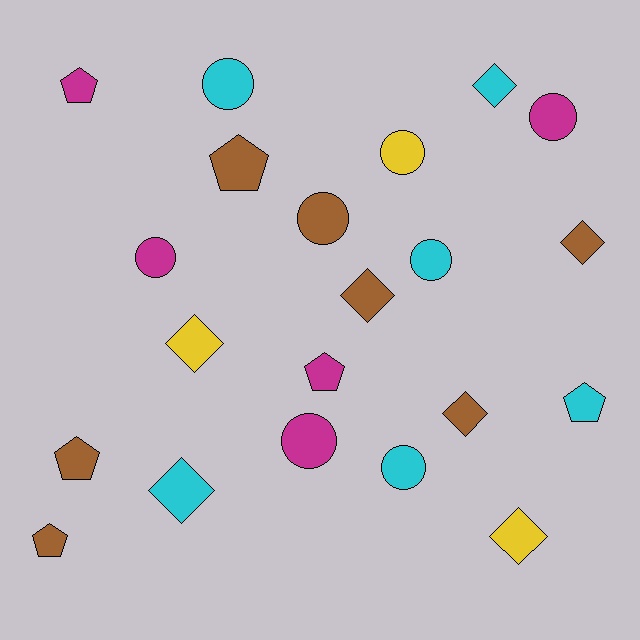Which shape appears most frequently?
Circle, with 8 objects.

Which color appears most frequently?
Brown, with 7 objects.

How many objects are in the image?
There are 21 objects.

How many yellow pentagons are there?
There are no yellow pentagons.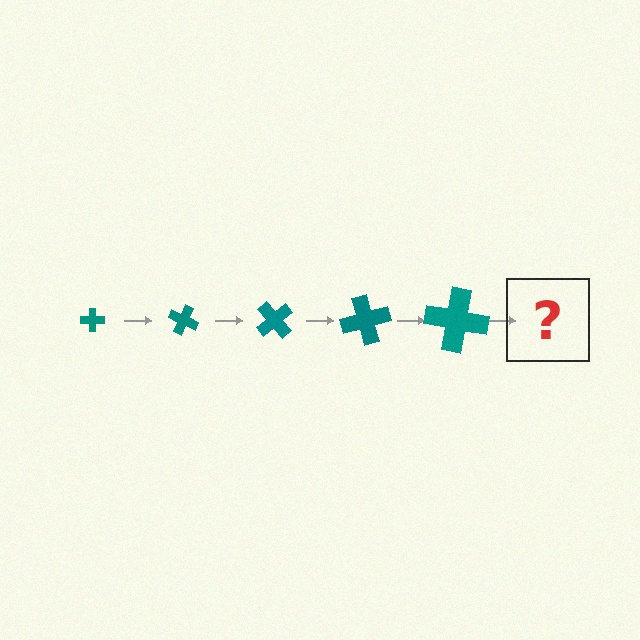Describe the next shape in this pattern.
It should be a cross, larger than the previous one and rotated 125 degrees from the start.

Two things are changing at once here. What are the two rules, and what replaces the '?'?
The two rules are that the cross grows larger each step and it rotates 25 degrees each step. The '?' should be a cross, larger than the previous one and rotated 125 degrees from the start.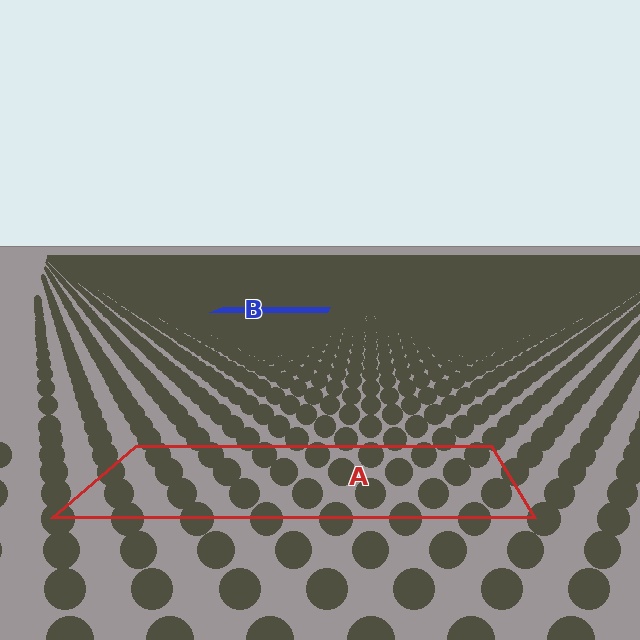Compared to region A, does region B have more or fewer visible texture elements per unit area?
Region B has more texture elements per unit area — they are packed more densely because it is farther away.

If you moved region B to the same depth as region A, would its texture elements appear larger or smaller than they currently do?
They would appear larger. At a closer depth, the same texture elements are projected at a bigger on-screen size.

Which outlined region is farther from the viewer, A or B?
Region B is farther from the viewer — the texture elements inside it appear smaller and more densely packed.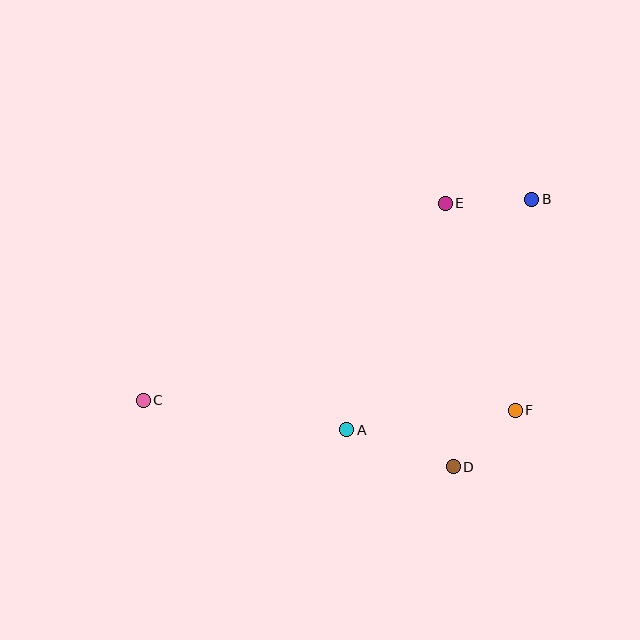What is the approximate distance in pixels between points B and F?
The distance between B and F is approximately 212 pixels.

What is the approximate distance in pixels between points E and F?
The distance between E and F is approximately 219 pixels.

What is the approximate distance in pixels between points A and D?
The distance between A and D is approximately 113 pixels.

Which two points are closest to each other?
Points D and F are closest to each other.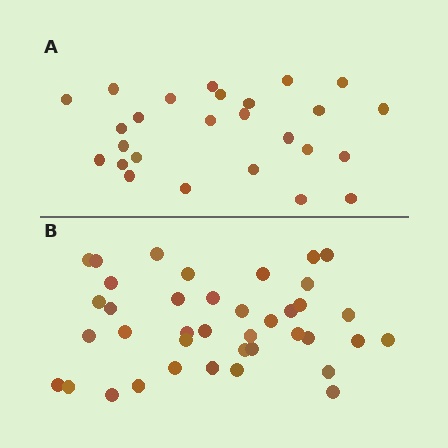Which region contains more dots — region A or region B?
Region B (the bottom region) has more dots.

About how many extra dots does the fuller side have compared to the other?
Region B has approximately 15 more dots than region A.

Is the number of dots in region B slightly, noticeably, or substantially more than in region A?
Region B has substantially more. The ratio is roughly 1.5 to 1.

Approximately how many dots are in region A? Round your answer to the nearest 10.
About 30 dots. (The exact count is 26, which rounds to 30.)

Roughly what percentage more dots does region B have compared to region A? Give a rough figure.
About 50% more.